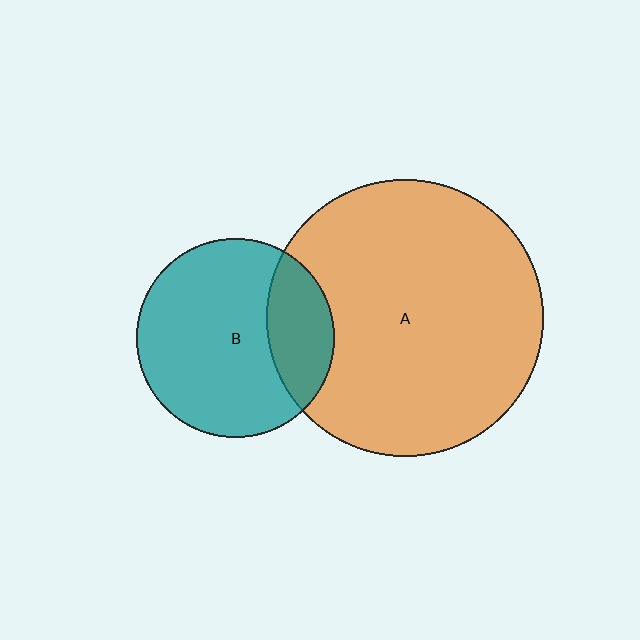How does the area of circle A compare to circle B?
Approximately 2.0 times.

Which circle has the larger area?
Circle A (orange).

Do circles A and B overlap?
Yes.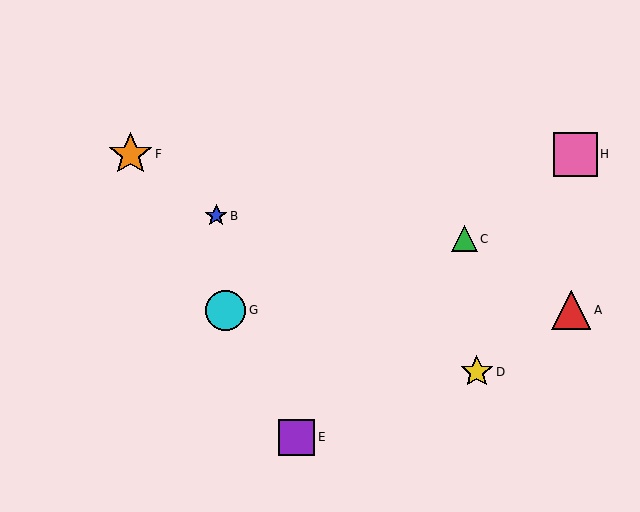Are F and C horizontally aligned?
No, F is at y≈154 and C is at y≈239.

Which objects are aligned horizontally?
Objects F, H are aligned horizontally.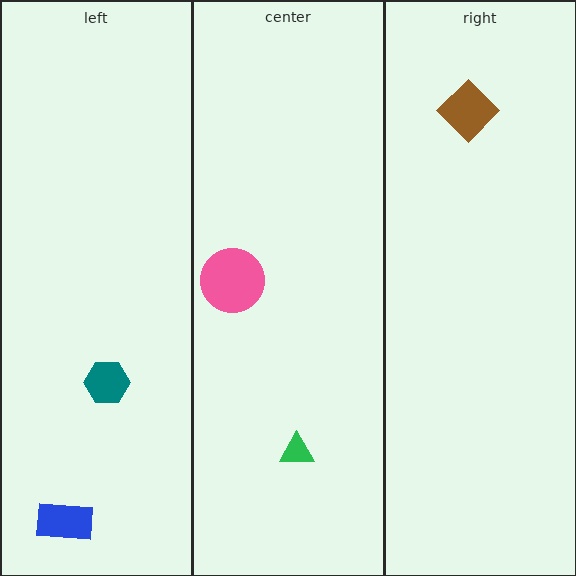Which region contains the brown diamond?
The right region.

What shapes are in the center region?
The pink circle, the green triangle.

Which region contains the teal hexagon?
The left region.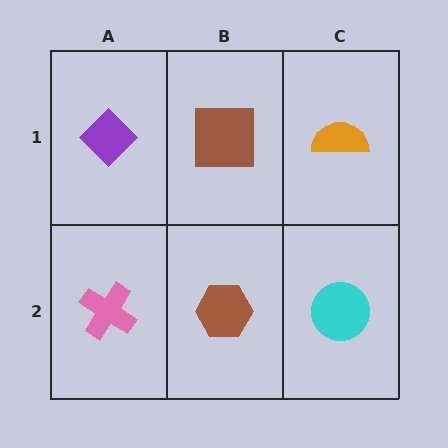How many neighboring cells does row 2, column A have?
2.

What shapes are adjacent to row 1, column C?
A cyan circle (row 2, column C), a brown square (row 1, column B).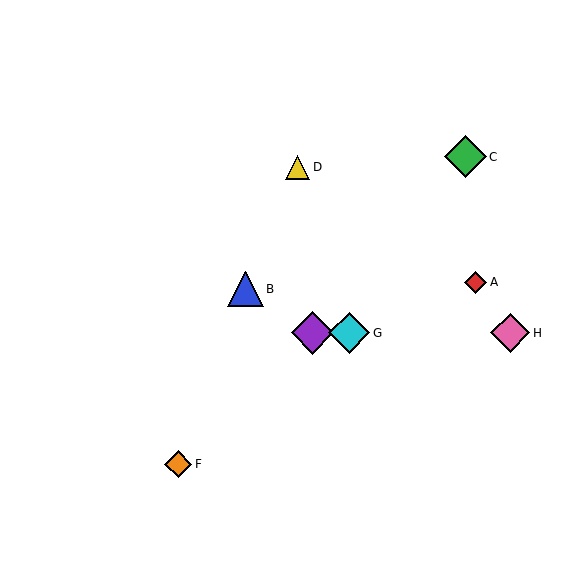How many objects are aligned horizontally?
3 objects (E, G, H) are aligned horizontally.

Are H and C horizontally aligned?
No, H is at y≈333 and C is at y≈157.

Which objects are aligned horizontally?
Objects E, G, H are aligned horizontally.